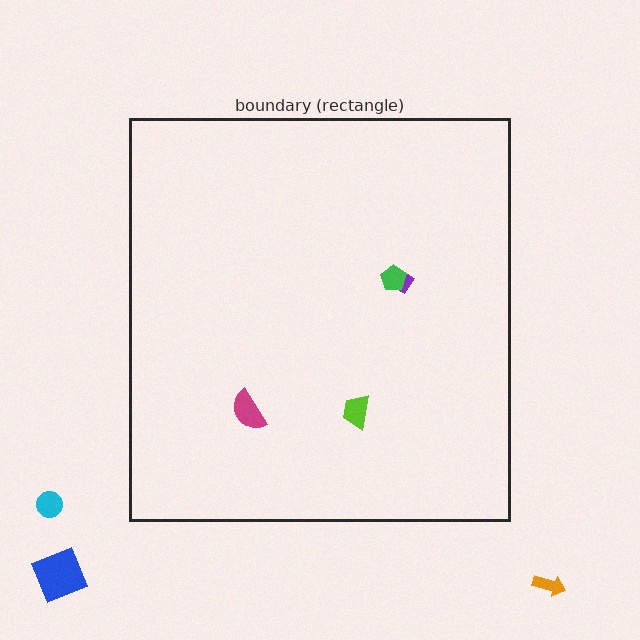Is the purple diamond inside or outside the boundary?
Inside.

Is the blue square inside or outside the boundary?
Outside.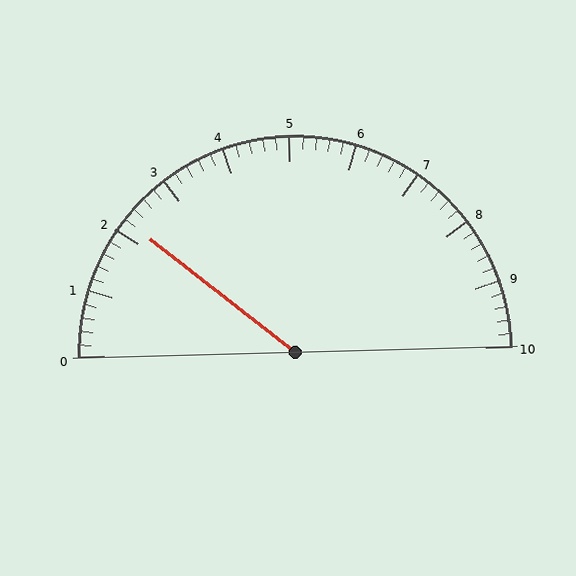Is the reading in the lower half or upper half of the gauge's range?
The reading is in the lower half of the range (0 to 10).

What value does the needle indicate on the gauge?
The needle indicates approximately 2.2.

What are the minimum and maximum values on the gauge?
The gauge ranges from 0 to 10.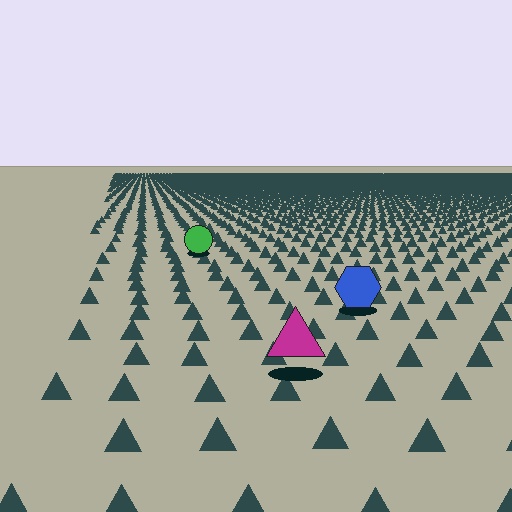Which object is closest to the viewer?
The magenta triangle is closest. The texture marks near it are larger and more spread out.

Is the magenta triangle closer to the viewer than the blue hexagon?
Yes. The magenta triangle is closer — you can tell from the texture gradient: the ground texture is coarser near it.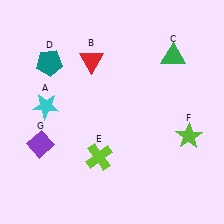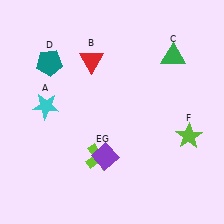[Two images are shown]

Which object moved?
The purple diamond (G) moved right.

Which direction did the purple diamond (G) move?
The purple diamond (G) moved right.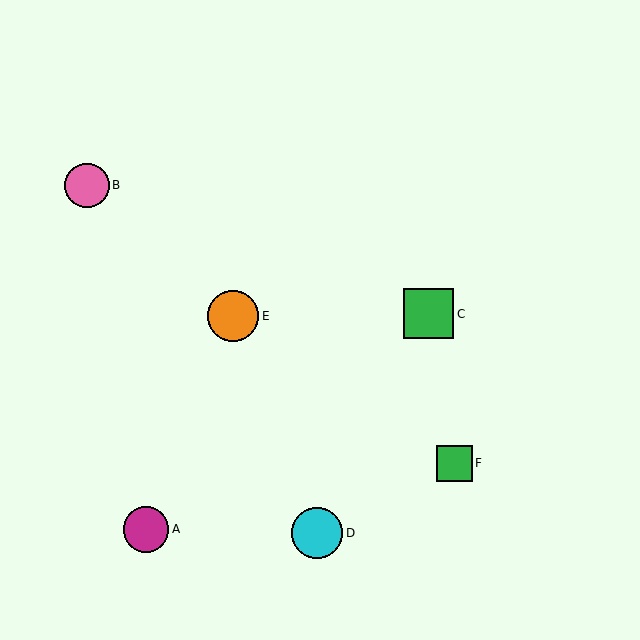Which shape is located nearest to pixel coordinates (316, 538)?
The cyan circle (labeled D) at (317, 533) is nearest to that location.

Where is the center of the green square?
The center of the green square is at (454, 463).